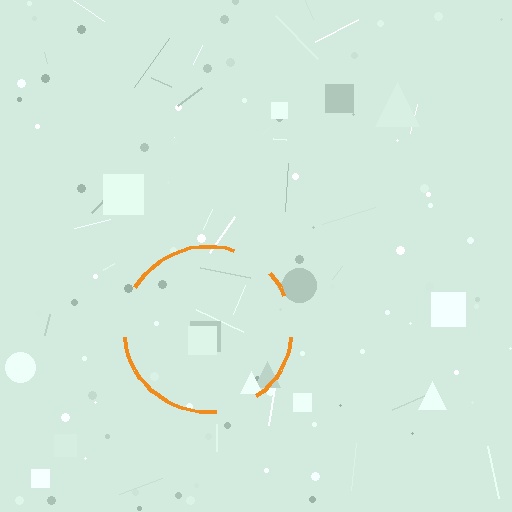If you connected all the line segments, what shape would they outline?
They would outline a circle.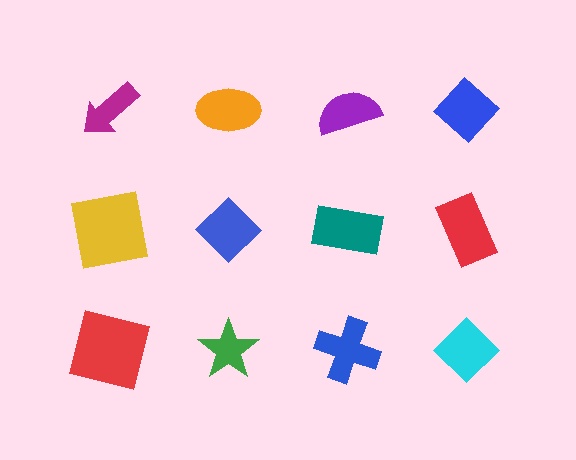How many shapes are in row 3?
4 shapes.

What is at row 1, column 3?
A purple semicircle.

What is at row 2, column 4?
A red rectangle.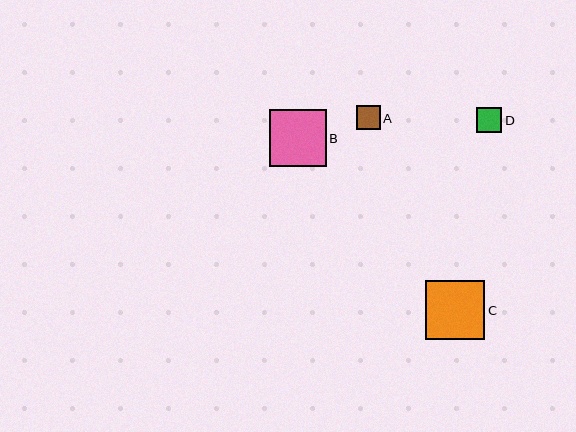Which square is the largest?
Square C is the largest with a size of approximately 60 pixels.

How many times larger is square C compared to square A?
Square C is approximately 2.4 times the size of square A.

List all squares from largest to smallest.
From largest to smallest: C, B, D, A.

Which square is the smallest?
Square A is the smallest with a size of approximately 24 pixels.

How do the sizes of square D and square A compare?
Square D and square A are approximately the same size.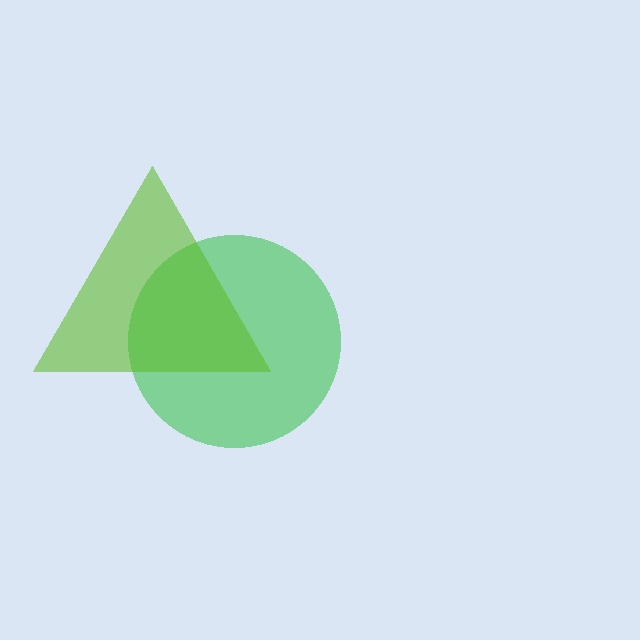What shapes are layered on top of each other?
The layered shapes are: a green circle, a lime triangle.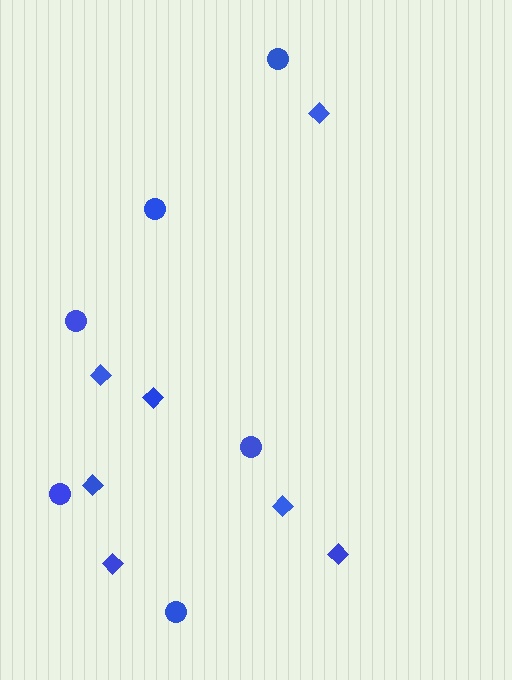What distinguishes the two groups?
There are 2 groups: one group of diamonds (7) and one group of circles (6).